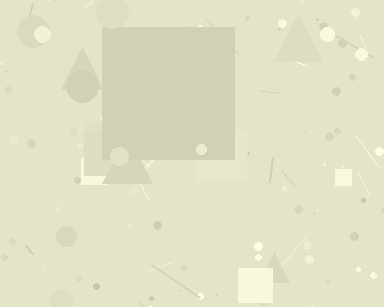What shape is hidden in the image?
A square is hidden in the image.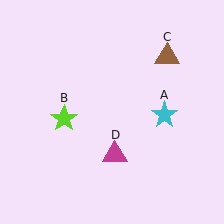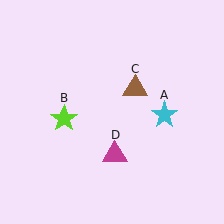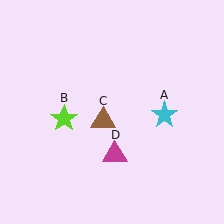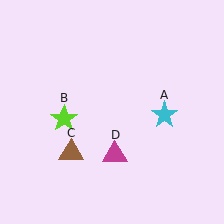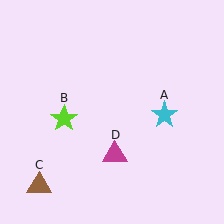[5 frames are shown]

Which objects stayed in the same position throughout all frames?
Cyan star (object A) and lime star (object B) and magenta triangle (object D) remained stationary.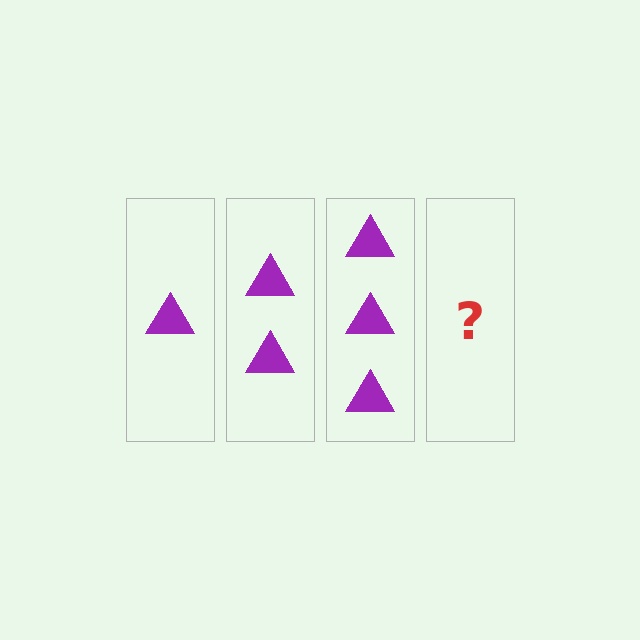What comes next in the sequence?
The next element should be 4 triangles.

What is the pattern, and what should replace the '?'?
The pattern is that each step adds one more triangle. The '?' should be 4 triangles.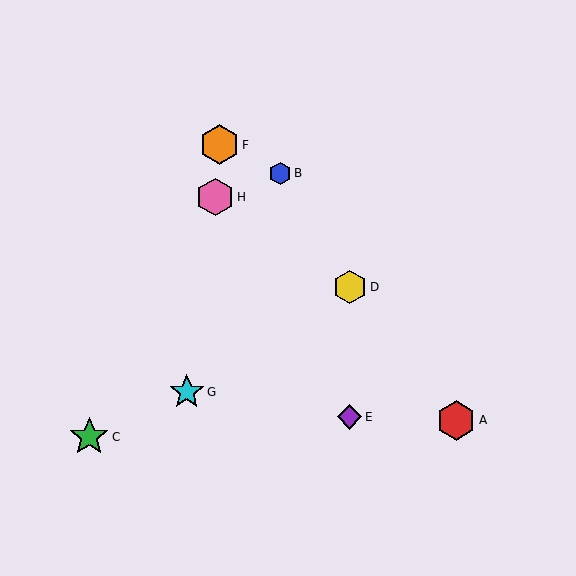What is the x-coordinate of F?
Object F is at x≈220.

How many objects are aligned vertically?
2 objects (D, E) are aligned vertically.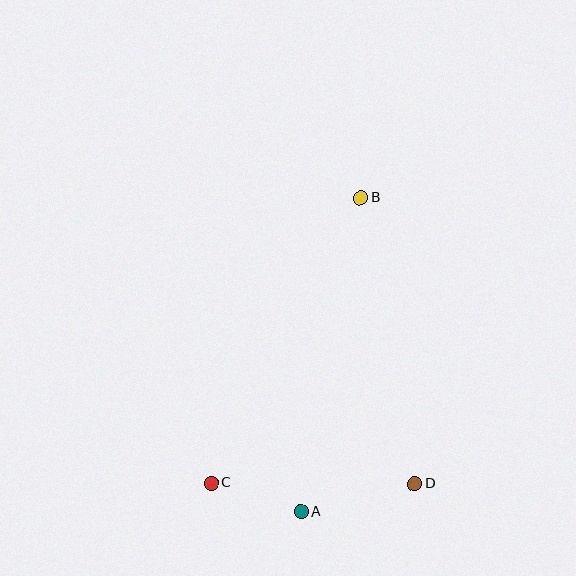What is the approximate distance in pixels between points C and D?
The distance between C and D is approximately 203 pixels.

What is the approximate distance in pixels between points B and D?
The distance between B and D is approximately 291 pixels.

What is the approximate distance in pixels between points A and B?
The distance between A and B is approximately 320 pixels.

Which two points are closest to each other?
Points A and C are closest to each other.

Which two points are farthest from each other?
Points B and C are farthest from each other.